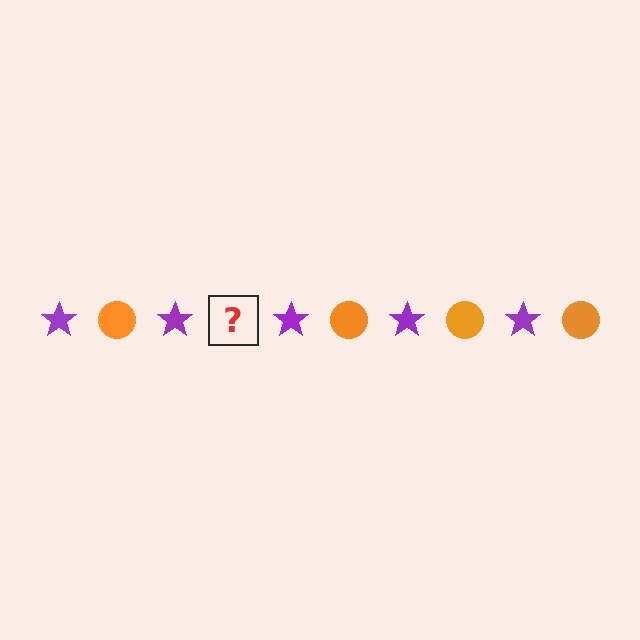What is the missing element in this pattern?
The missing element is an orange circle.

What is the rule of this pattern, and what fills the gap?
The rule is that the pattern alternates between purple star and orange circle. The gap should be filled with an orange circle.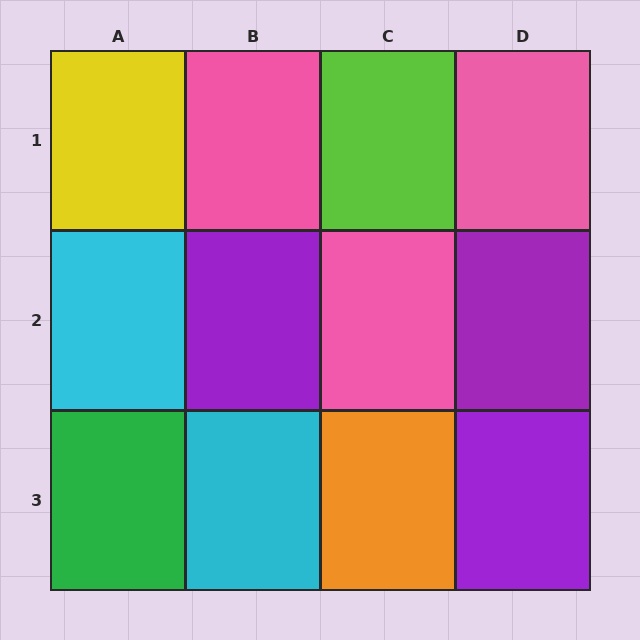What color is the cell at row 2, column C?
Pink.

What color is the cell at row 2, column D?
Purple.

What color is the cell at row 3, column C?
Orange.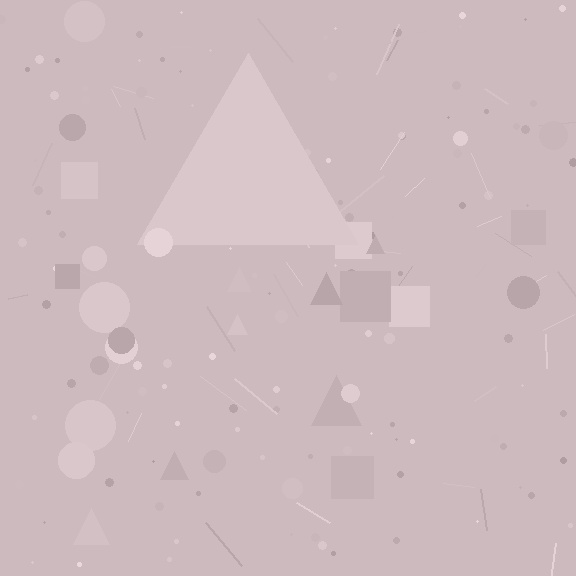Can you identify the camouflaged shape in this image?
The camouflaged shape is a triangle.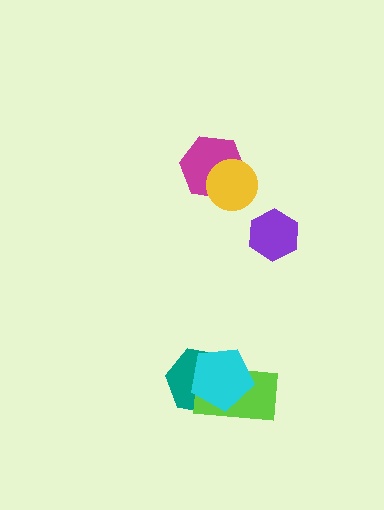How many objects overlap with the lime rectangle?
2 objects overlap with the lime rectangle.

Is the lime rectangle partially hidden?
Yes, it is partially covered by another shape.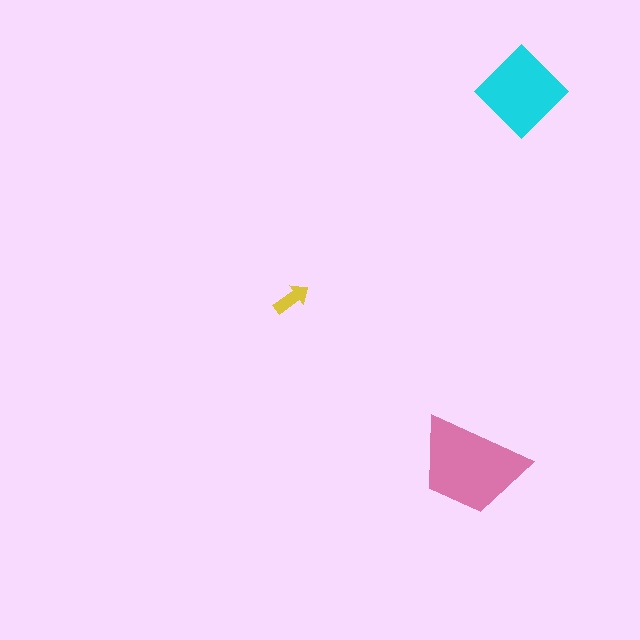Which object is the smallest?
The yellow arrow.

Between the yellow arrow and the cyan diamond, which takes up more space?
The cyan diamond.